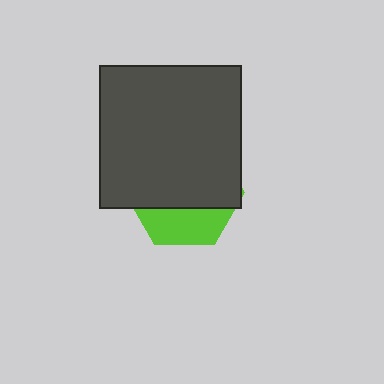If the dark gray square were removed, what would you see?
You would see the complete lime hexagon.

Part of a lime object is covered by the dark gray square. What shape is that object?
It is a hexagon.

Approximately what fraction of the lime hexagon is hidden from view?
Roughly 69% of the lime hexagon is hidden behind the dark gray square.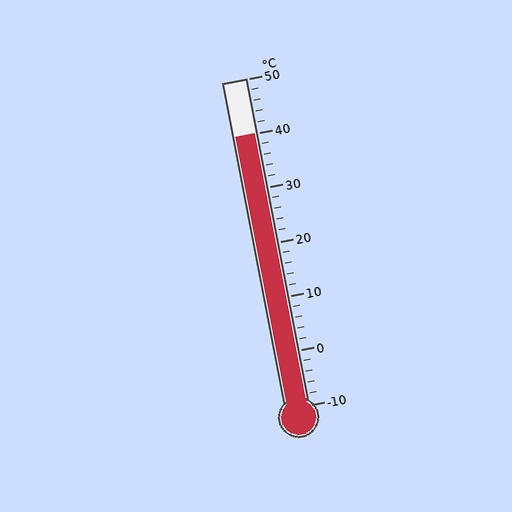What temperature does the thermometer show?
The thermometer shows approximately 40°C.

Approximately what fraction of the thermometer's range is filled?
The thermometer is filled to approximately 85% of its range.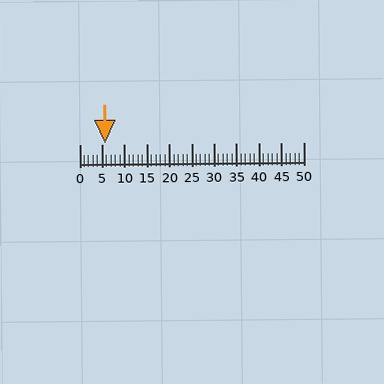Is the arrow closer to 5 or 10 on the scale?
The arrow is closer to 5.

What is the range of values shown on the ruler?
The ruler shows values from 0 to 50.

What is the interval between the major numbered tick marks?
The major tick marks are spaced 5 units apart.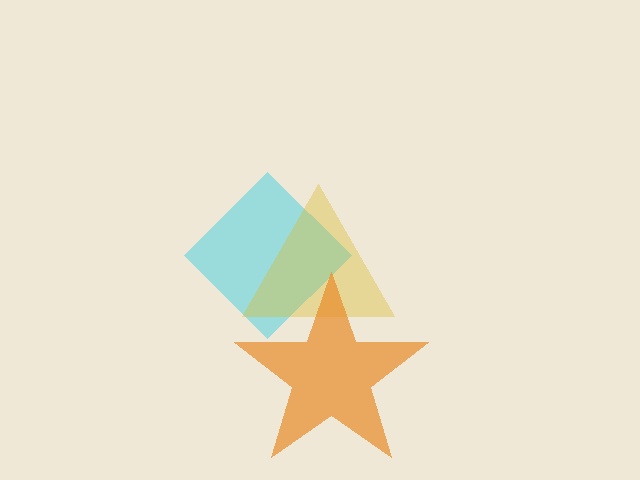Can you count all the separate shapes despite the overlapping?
Yes, there are 3 separate shapes.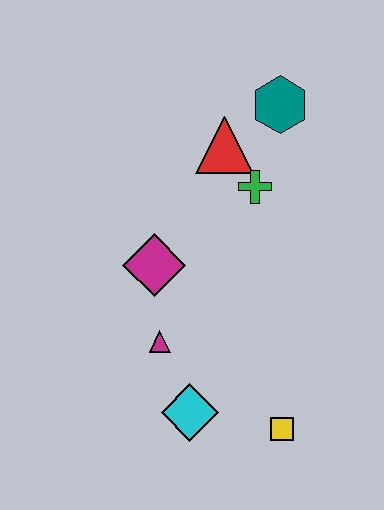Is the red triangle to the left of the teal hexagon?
Yes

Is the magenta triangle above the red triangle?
No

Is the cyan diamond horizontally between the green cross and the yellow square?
No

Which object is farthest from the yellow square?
The teal hexagon is farthest from the yellow square.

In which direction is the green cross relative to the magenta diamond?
The green cross is to the right of the magenta diamond.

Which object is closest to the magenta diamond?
The magenta triangle is closest to the magenta diamond.